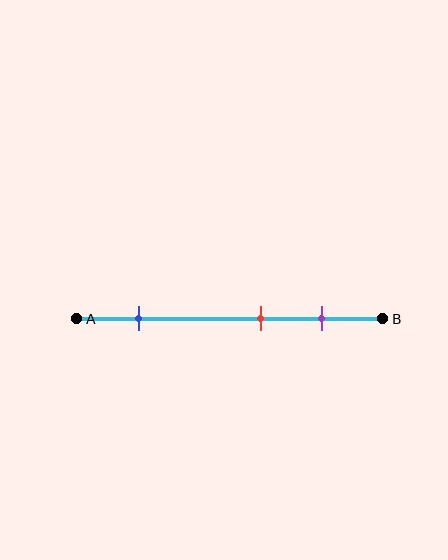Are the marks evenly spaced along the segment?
No, the marks are not evenly spaced.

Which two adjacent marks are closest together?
The red and purple marks are the closest adjacent pair.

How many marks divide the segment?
There are 3 marks dividing the segment.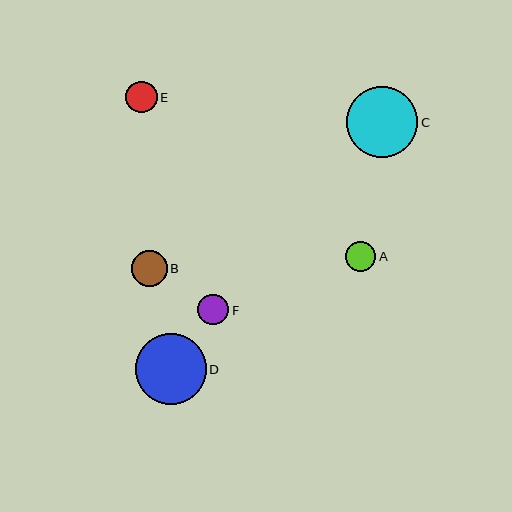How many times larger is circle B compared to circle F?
Circle B is approximately 1.2 times the size of circle F.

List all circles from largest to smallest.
From largest to smallest: C, D, B, E, A, F.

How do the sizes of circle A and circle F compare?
Circle A and circle F are approximately the same size.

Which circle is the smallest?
Circle F is the smallest with a size of approximately 31 pixels.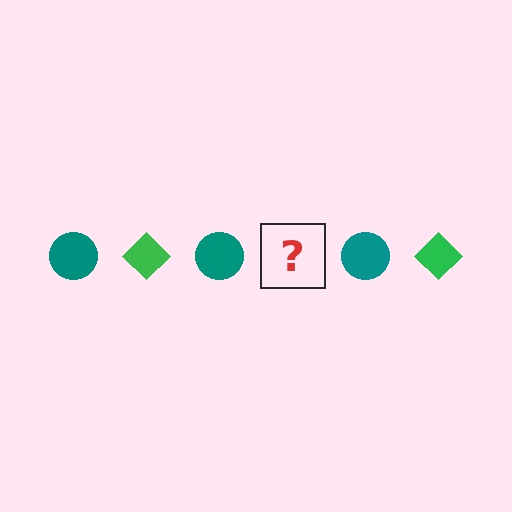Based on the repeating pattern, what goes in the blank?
The blank should be a green diamond.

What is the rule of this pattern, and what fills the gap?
The rule is that the pattern alternates between teal circle and green diamond. The gap should be filled with a green diamond.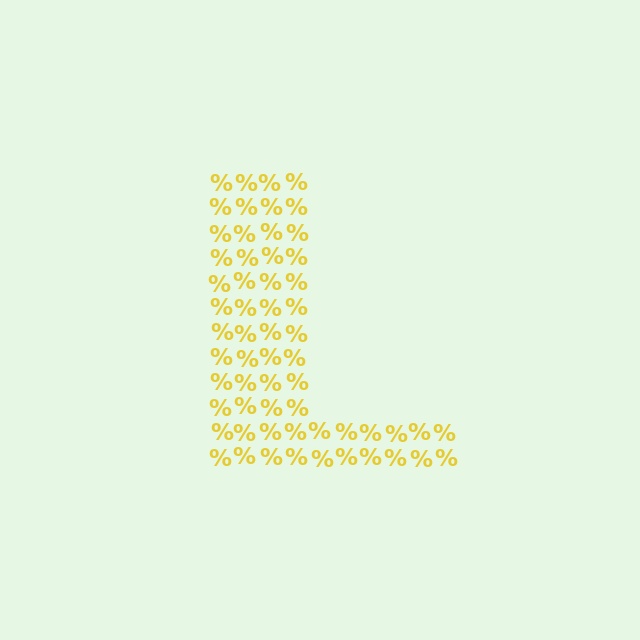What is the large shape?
The large shape is the letter L.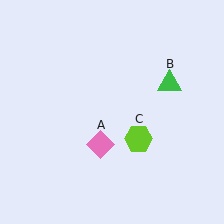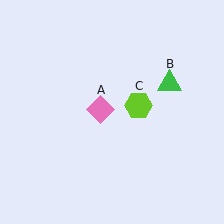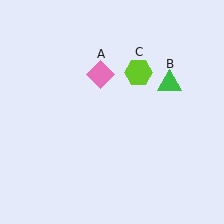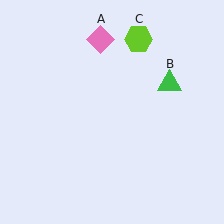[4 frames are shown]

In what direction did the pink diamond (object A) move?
The pink diamond (object A) moved up.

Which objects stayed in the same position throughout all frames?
Green triangle (object B) remained stationary.